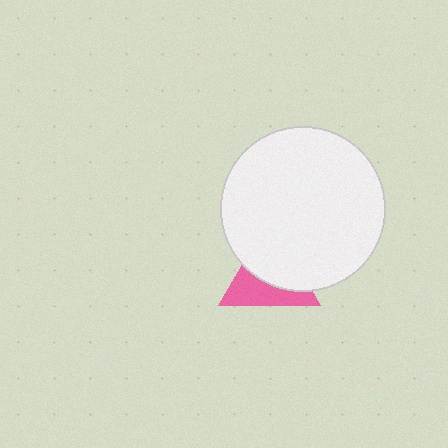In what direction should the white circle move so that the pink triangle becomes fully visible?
The white circle should move up. That is the shortest direction to clear the overlap and leave the pink triangle fully visible.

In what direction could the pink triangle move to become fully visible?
The pink triangle could move down. That would shift it out from behind the white circle entirely.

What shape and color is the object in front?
The object in front is a white circle.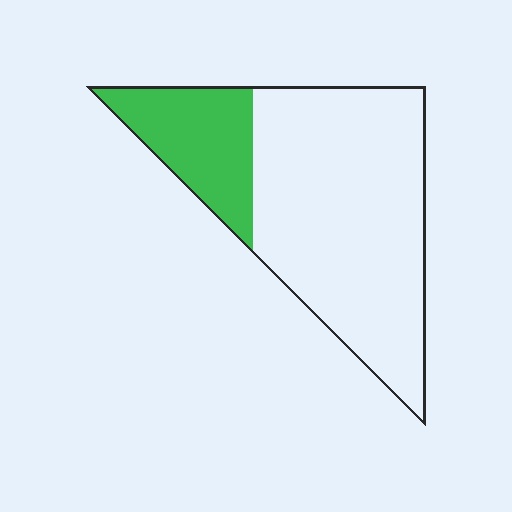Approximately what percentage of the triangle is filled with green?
Approximately 25%.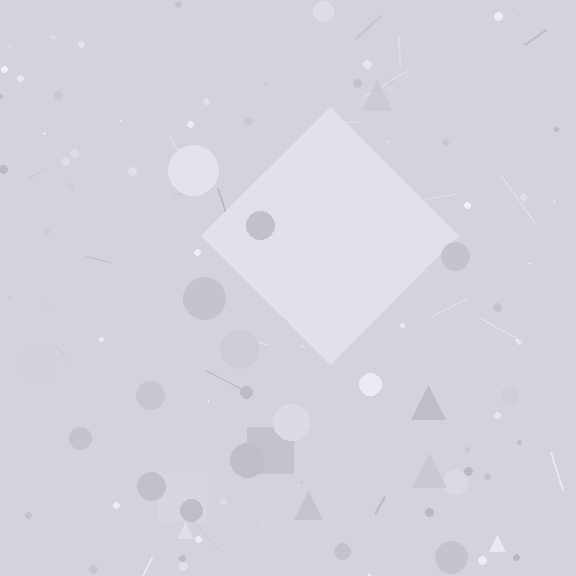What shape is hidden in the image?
A diamond is hidden in the image.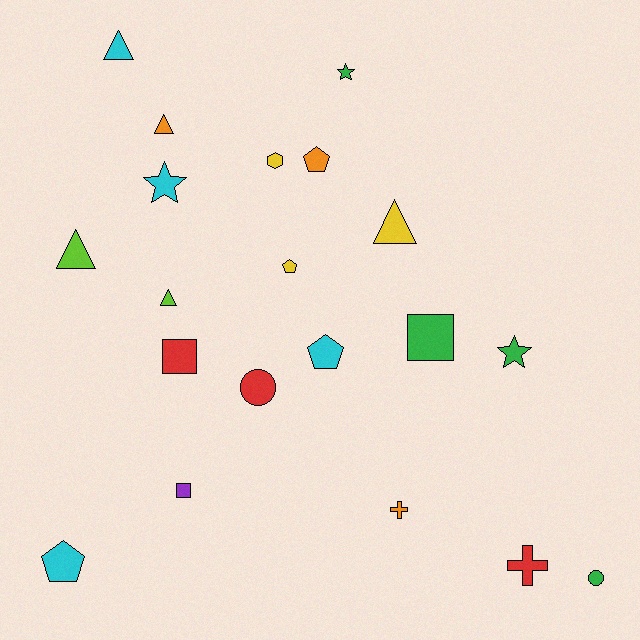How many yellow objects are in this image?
There are 3 yellow objects.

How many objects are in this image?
There are 20 objects.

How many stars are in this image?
There are 3 stars.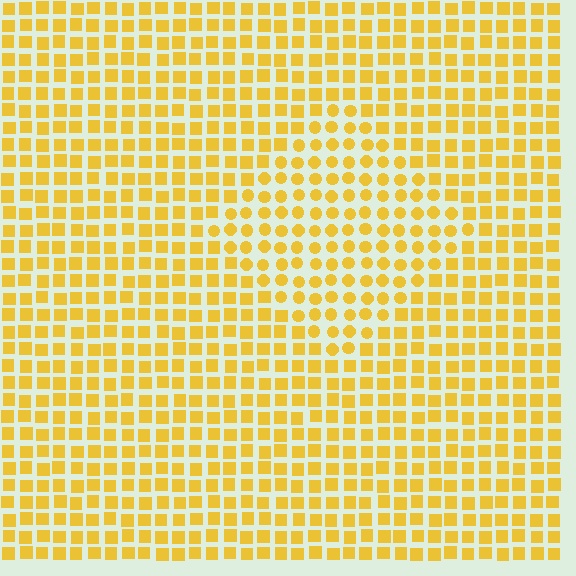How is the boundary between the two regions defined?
The boundary is defined by a change in element shape: circles inside vs. squares outside. All elements share the same color and spacing.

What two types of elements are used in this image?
The image uses circles inside the diamond region and squares outside it.